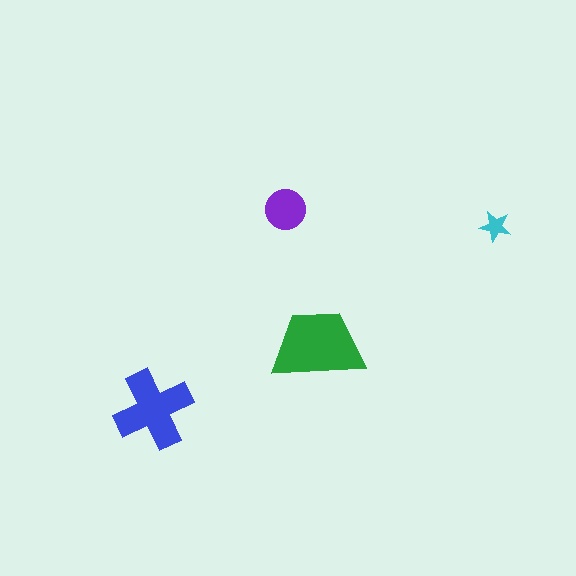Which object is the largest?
The green trapezoid.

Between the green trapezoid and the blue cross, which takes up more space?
The green trapezoid.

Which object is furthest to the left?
The blue cross is leftmost.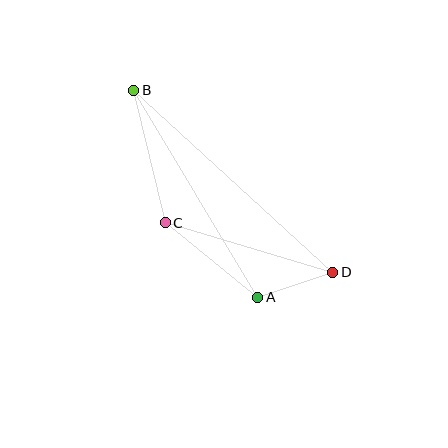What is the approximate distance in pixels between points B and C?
The distance between B and C is approximately 136 pixels.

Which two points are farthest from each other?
Points B and D are farthest from each other.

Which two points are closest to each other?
Points A and D are closest to each other.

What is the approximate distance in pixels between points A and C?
The distance between A and C is approximately 119 pixels.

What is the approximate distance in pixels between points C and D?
The distance between C and D is approximately 175 pixels.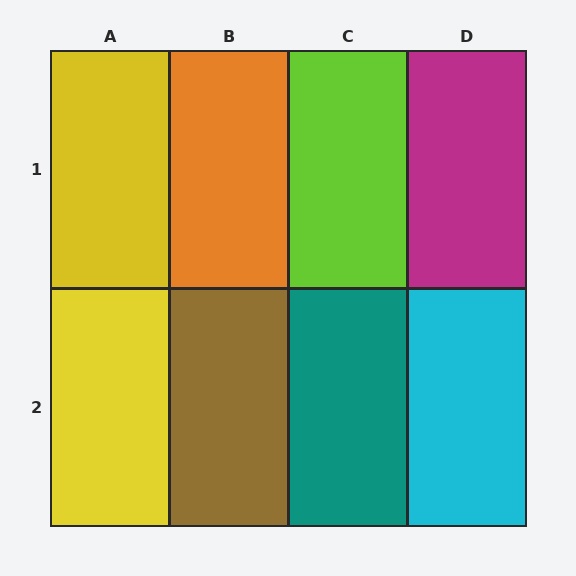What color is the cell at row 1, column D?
Magenta.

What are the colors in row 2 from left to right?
Yellow, brown, teal, cyan.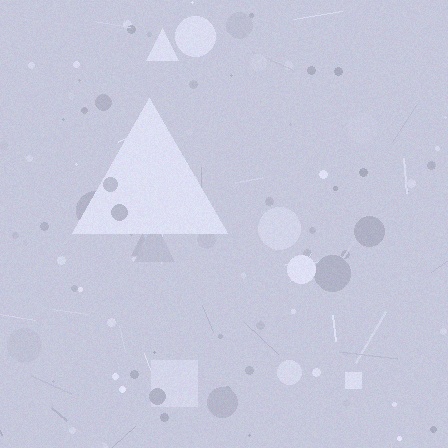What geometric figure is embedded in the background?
A triangle is embedded in the background.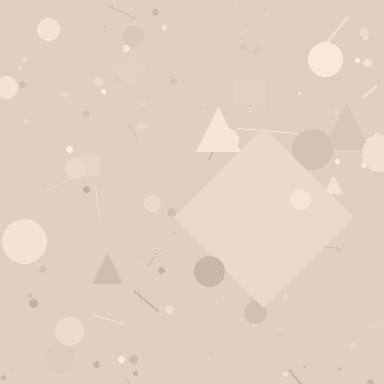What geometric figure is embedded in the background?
A diamond is embedded in the background.